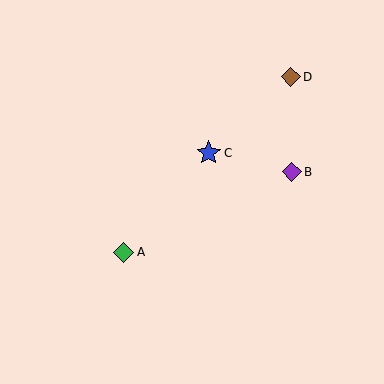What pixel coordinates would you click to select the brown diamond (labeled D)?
Click at (291, 77) to select the brown diamond D.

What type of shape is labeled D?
Shape D is a brown diamond.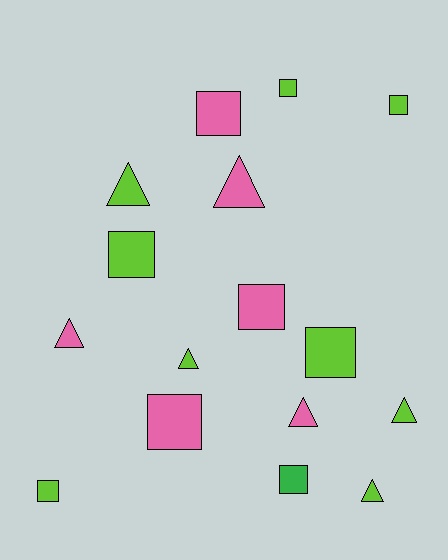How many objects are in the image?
There are 16 objects.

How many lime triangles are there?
There are 4 lime triangles.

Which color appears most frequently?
Lime, with 9 objects.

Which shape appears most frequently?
Square, with 9 objects.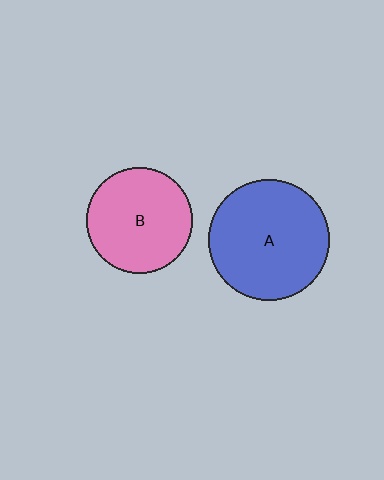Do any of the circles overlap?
No, none of the circles overlap.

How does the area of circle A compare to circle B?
Approximately 1.3 times.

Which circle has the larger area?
Circle A (blue).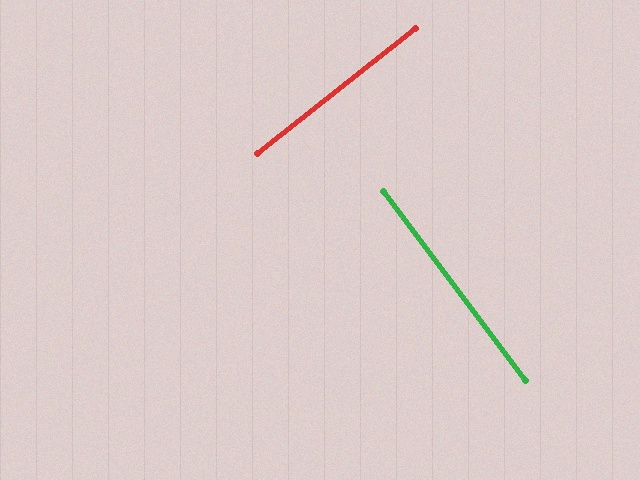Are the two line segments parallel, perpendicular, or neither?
Perpendicular — they meet at approximately 89°.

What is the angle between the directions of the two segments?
Approximately 89 degrees.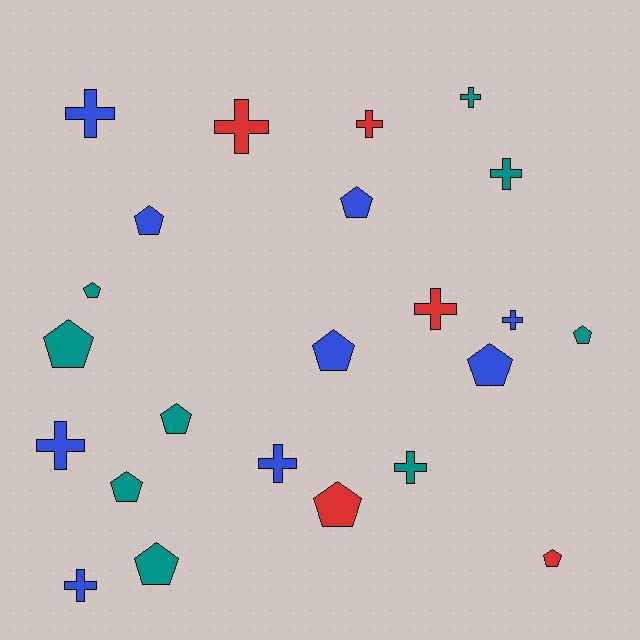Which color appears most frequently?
Blue, with 9 objects.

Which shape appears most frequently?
Pentagon, with 12 objects.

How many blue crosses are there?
There are 5 blue crosses.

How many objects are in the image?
There are 23 objects.